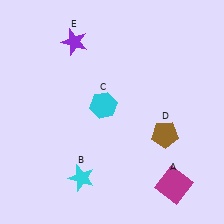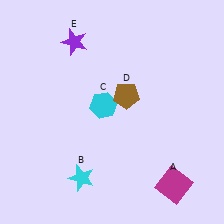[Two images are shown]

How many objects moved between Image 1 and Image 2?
1 object moved between the two images.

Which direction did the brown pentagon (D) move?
The brown pentagon (D) moved up.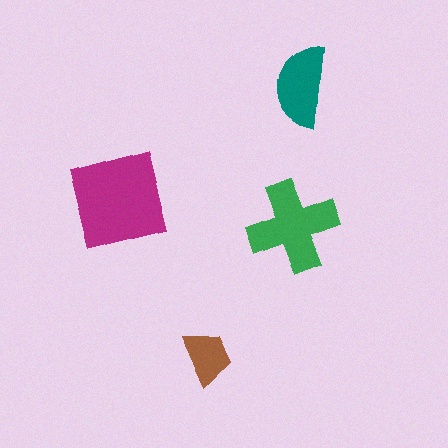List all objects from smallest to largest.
The brown trapezoid, the teal semicircle, the green cross, the magenta square.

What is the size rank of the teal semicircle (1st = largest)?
3rd.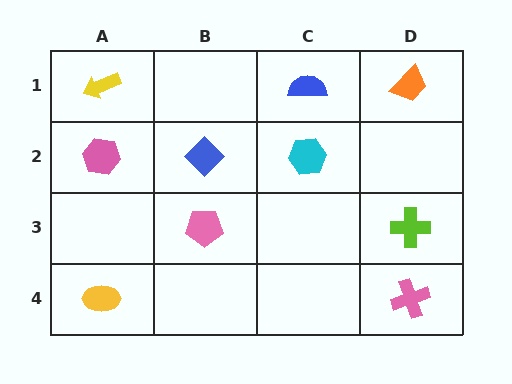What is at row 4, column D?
A pink cross.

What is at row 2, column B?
A blue diamond.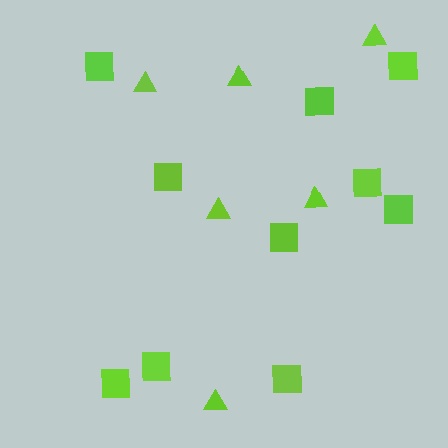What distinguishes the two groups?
There are 2 groups: one group of squares (10) and one group of triangles (6).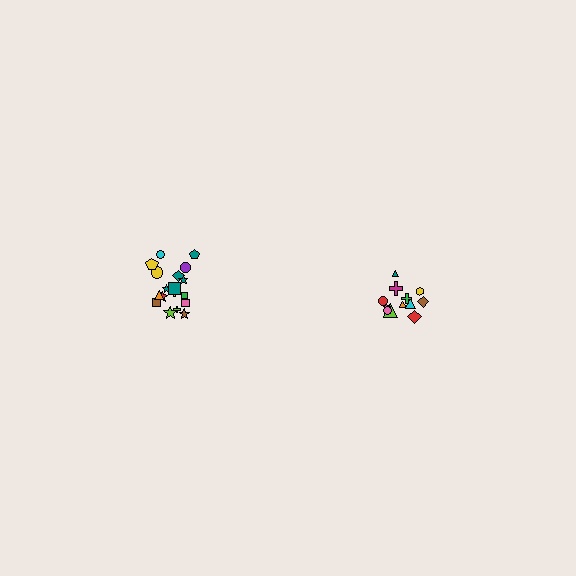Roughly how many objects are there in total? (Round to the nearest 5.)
Roughly 30 objects in total.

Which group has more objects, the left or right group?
The left group.